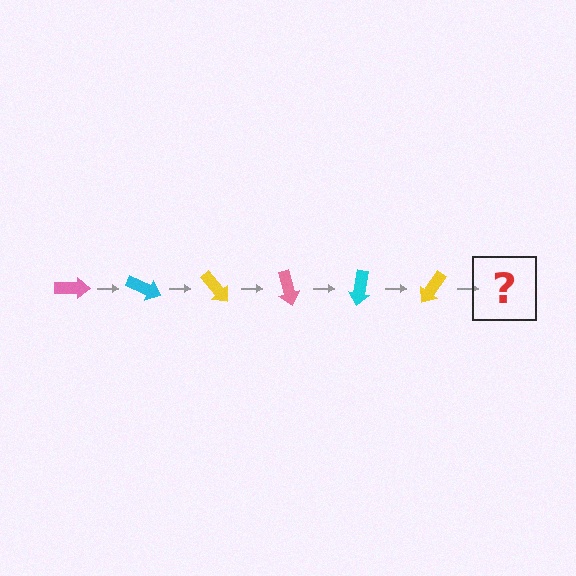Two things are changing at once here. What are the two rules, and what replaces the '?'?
The two rules are that it rotates 25 degrees each step and the color cycles through pink, cyan, and yellow. The '?' should be a pink arrow, rotated 150 degrees from the start.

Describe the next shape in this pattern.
It should be a pink arrow, rotated 150 degrees from the start.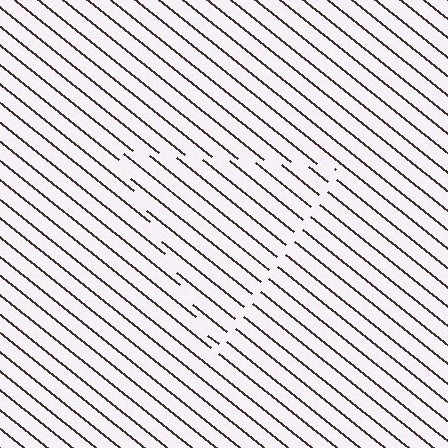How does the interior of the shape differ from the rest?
The interior of the shape contains the same grating, shifted by half a period — the contour is defined by the phase discontinuity where line-ends from the inner and outer gratings abut.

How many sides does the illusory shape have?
3 sides — the line-ends trace a triangle.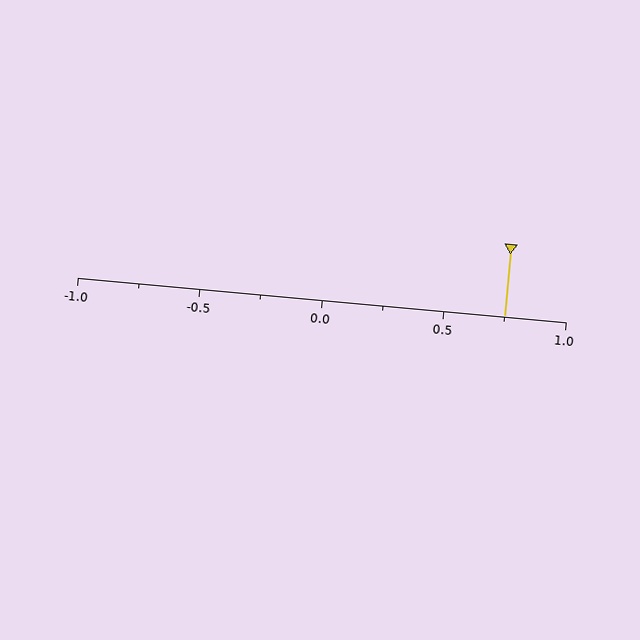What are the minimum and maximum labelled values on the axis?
The axis runs from -1.0 to 1.0.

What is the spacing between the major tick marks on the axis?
The major ticks are spaced 0.5 apart.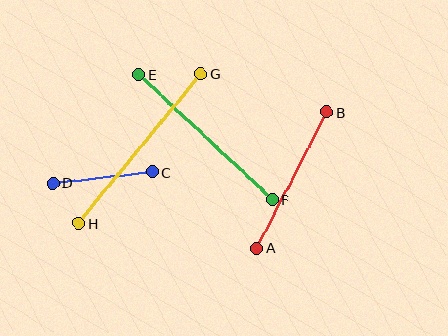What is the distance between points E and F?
The distance is approximately 183 pixels.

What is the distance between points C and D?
The distance is approximately 100 pixels.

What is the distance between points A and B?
The distance is approximately 153 pixels.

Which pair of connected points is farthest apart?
Points G and H are farthest apart.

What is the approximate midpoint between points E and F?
The midpoint is at approximately (206, 137) pixels.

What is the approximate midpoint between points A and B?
The midpoint is at approximately (292, 180) pixels.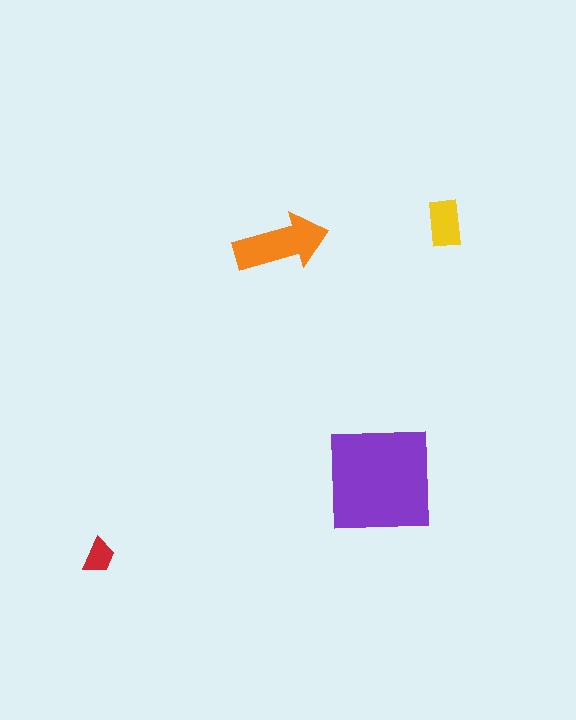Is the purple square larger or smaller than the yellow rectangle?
Larger.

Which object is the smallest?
The red trapezoid.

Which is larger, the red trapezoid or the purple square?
The purple square.